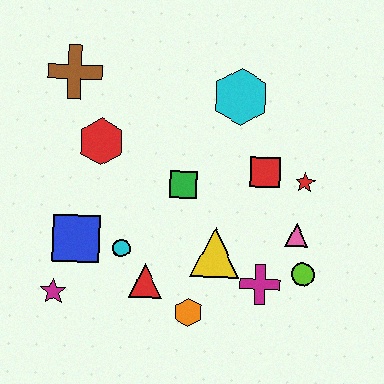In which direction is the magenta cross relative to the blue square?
The magenta cross is to the right of the blue square.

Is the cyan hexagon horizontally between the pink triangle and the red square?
No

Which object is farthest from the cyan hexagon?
The magenta star is farthest from the cyan hexagon.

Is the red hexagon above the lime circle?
Yes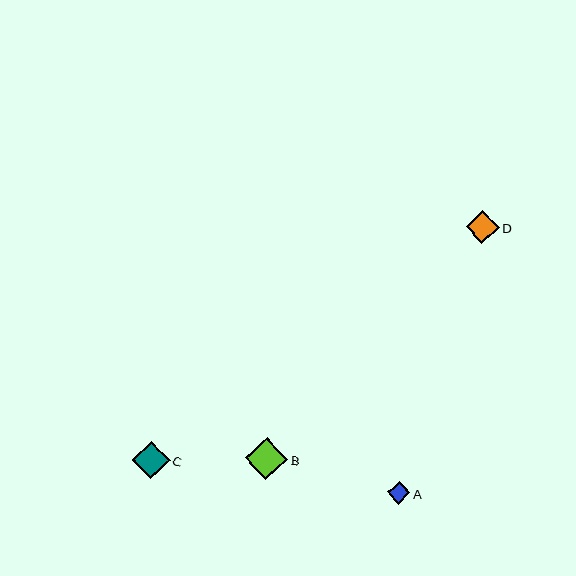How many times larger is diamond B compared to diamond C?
Diamond B is approximately 1.1 times the size of diamond C.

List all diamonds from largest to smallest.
From largest to smallest: B, C, D, A.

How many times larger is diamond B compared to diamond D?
Diamond B is approximately 1.3 times the size of diamond D.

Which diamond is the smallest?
Diamond A is the smallest with a size of approximately 22 pixels.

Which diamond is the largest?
Diamond B is the largest with a size of approximately 42 pixels.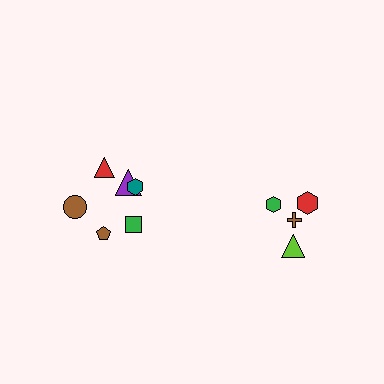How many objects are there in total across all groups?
There are 10 objects.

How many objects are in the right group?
There are 4 objects.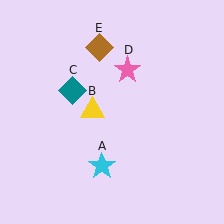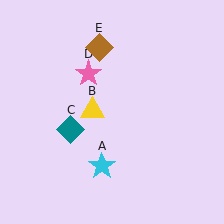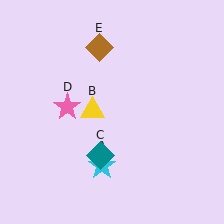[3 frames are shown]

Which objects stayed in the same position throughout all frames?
Cyan star (object A) and yellow triangle (object B) and brown diamond (object E) remained stationary.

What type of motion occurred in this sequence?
The teal diamond (object C), pink star (object D) rotated counterclockwise around the center of the scene.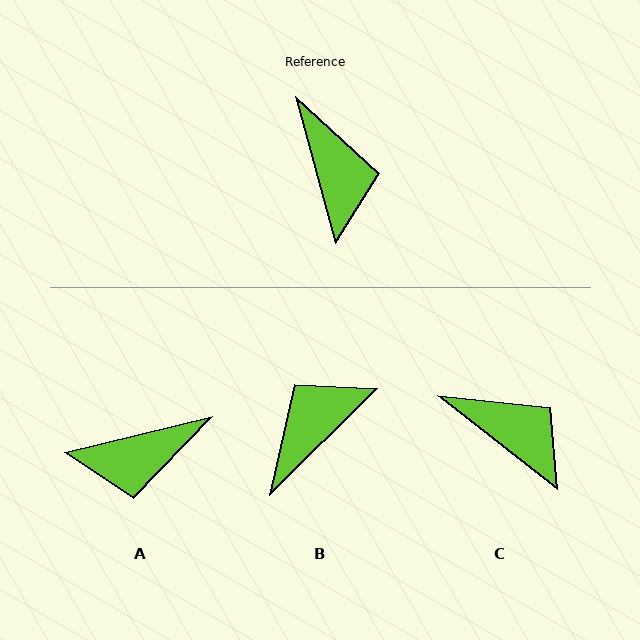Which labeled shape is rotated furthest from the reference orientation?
B, about 120 degrees away.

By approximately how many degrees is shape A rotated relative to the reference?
Approximately 92 degrees clockwise.